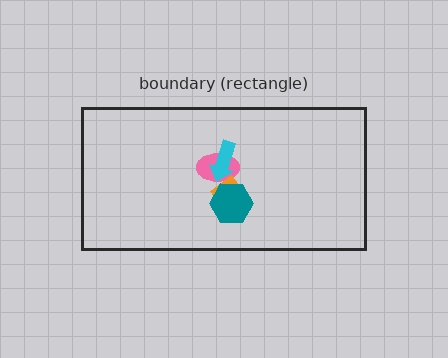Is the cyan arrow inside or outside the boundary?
Inside.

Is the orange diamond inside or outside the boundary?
Inside.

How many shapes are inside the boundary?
4 inside, 0 outside.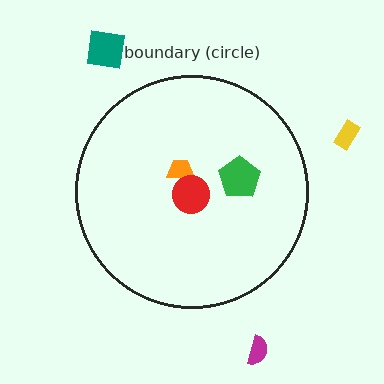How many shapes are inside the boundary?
3 inside, 3 outside.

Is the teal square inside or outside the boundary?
Outside.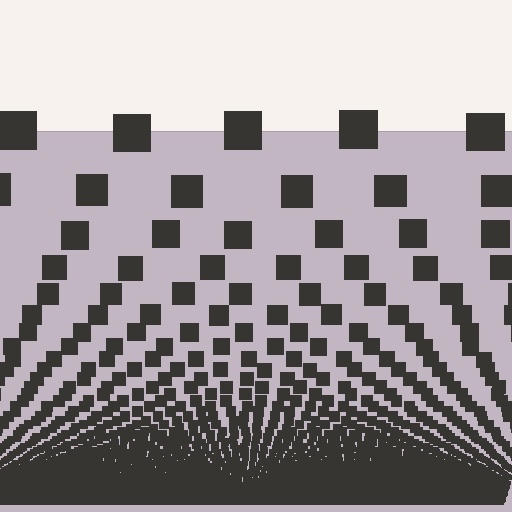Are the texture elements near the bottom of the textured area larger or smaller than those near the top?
Smaller. The gradient is inverted — elements near the bottom are smaller and denser.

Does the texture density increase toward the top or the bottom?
Density increases toward the bottom.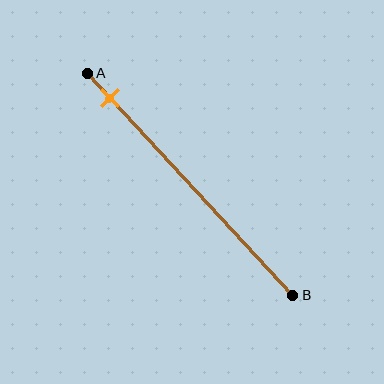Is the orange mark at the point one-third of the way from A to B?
No, the mark is at about 10% from A, not at the 33% one-third point.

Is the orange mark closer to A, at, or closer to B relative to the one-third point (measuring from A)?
The orange mark is closer to point A than the one-third point of segment AB.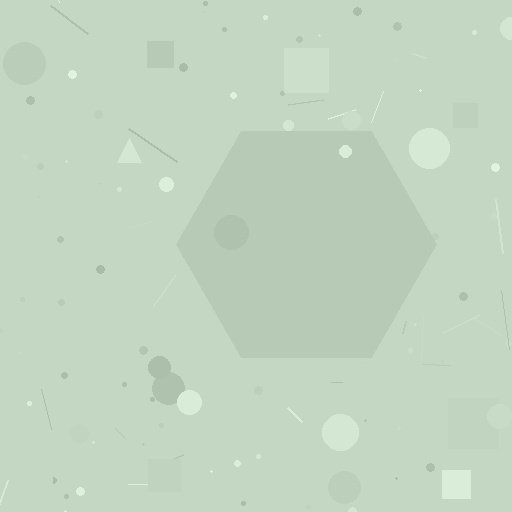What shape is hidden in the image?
A hexagon is hidden in the image.